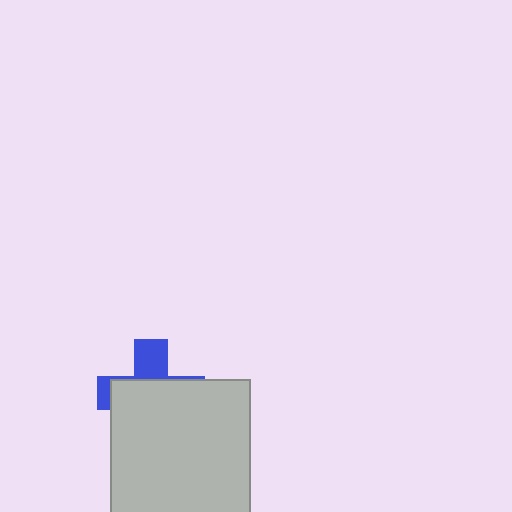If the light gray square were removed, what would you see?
You would see the complete blue cross.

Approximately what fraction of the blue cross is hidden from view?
Roughly 67% of the blue cross is hidden behind the light gray square.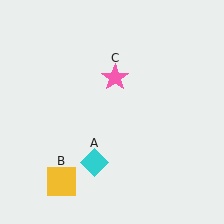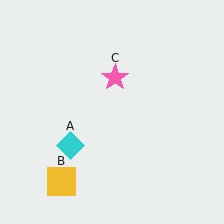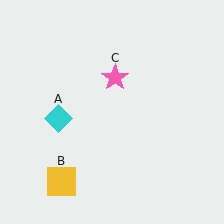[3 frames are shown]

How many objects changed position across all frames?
1 object changed position: cyan diamond (object A).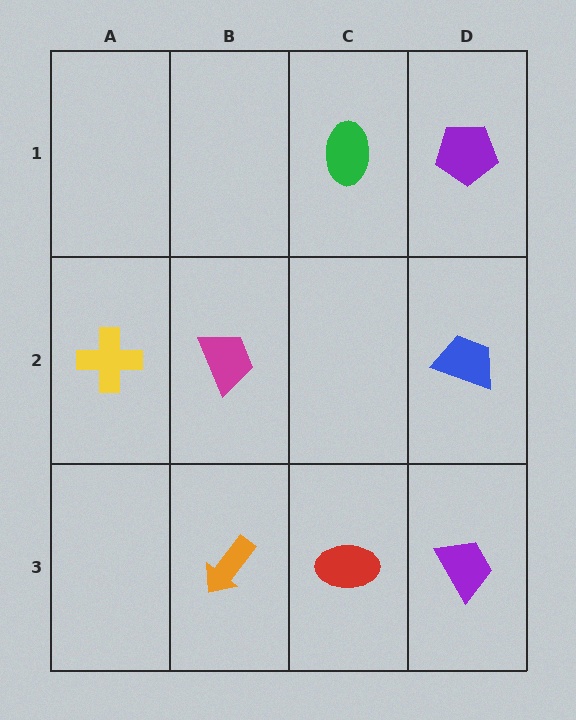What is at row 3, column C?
A red ellipse.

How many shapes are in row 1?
2 shapes.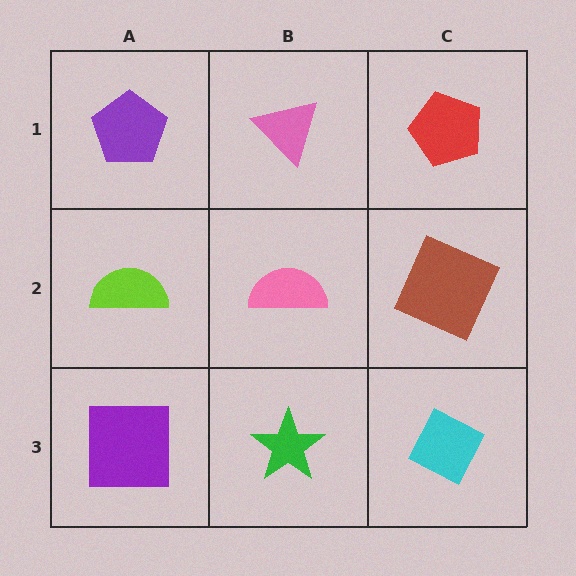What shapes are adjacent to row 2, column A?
A purple pentagon (row 1, column A), a purple square (row 3, column A), a pink semicircle (row 2, column B).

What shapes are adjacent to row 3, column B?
A pink semicircle (row 2, column B), a purple square (row 3, column A), a cyan diamond (row 3, column C).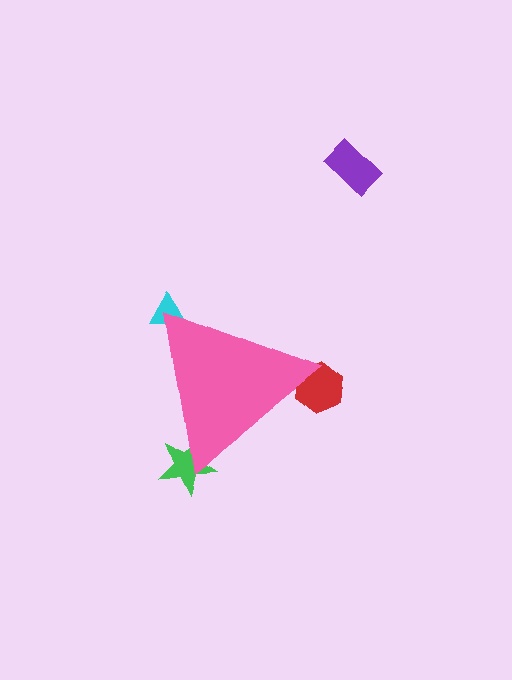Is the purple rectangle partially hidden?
No, the purple rectangle is fully visible.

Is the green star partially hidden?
Yes, the green star is partially hidden behind the pink triangle.